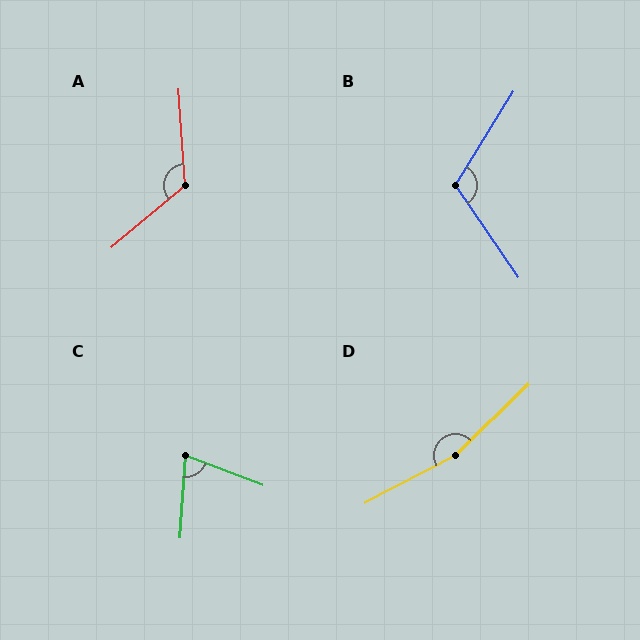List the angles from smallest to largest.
C (73°), B (113°), A (126°), D (164°).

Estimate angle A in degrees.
Approximately 126 degrees.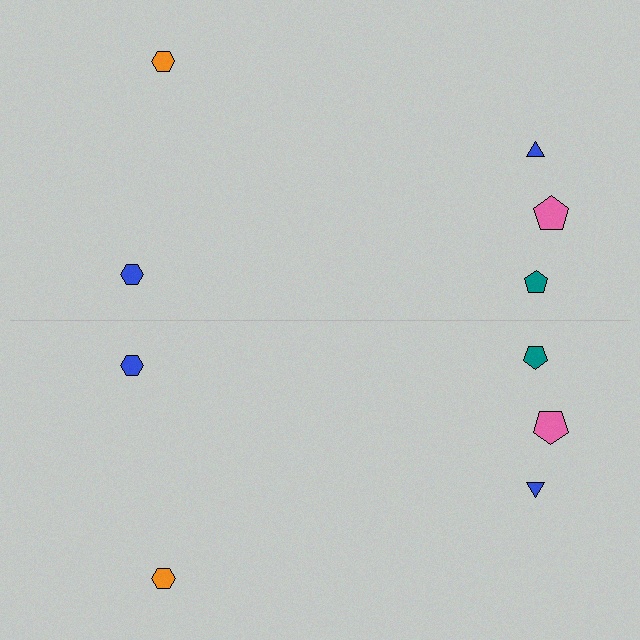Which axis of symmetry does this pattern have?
The pattern has a horizontal axis of symmetry running through the center of the image.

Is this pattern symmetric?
Yes, this pattern has bilateral (reflection) symmetry.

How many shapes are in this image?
There are 10 shapes in this image.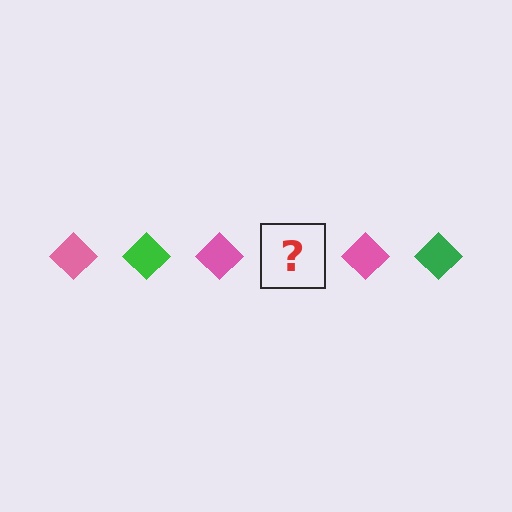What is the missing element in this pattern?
The missing element is a green diamond.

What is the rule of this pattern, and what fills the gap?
The rule is that the pattern cycles through pink, green diamonds. The gap should be filled with a green diamond.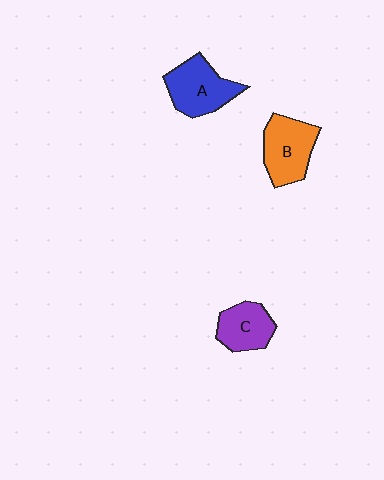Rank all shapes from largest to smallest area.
From largest to smallest: A (blue), B (orange), C (purple).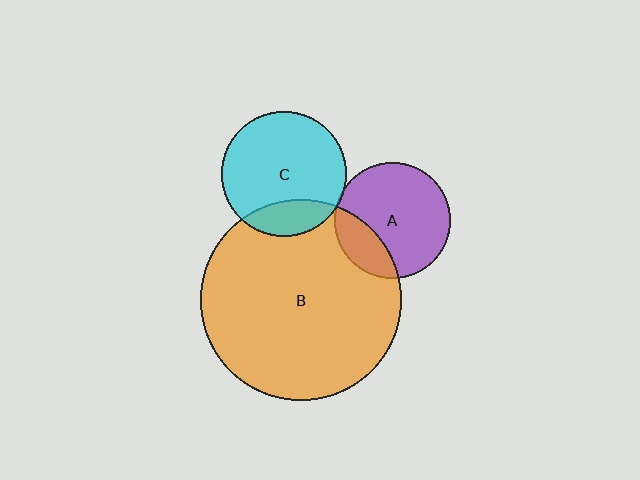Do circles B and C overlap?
Yes.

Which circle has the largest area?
Circle B (orange).